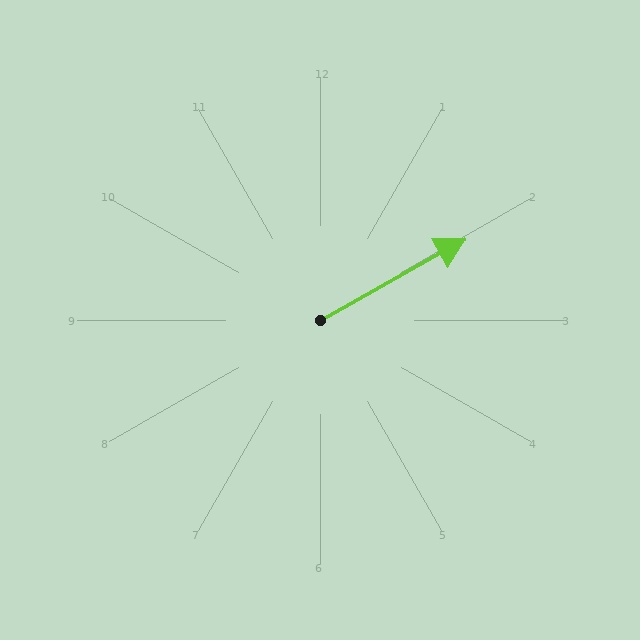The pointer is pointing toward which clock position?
Roughly 2 o'clock.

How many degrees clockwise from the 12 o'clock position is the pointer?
Approximately 61 degrees.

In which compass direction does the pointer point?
Northeast.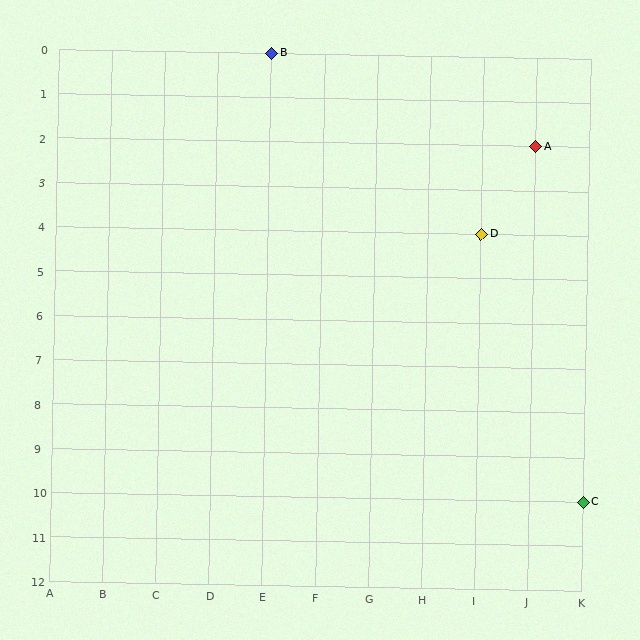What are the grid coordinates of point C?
Point C is at grid coordinates (K, 10).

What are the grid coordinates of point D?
Point D is at grid coordinates (I, 4).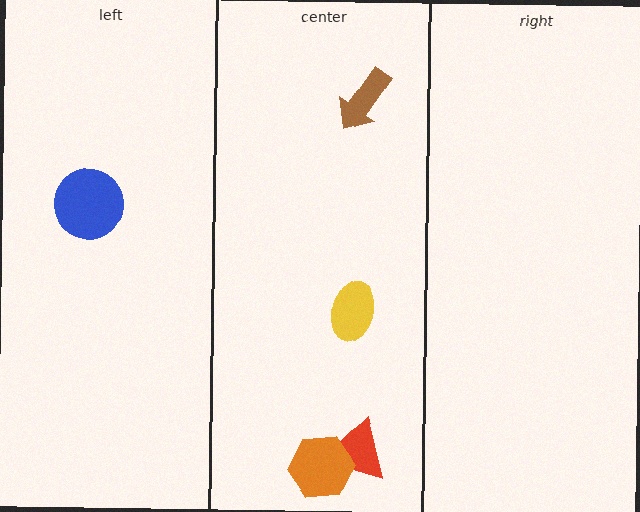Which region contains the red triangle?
The center region.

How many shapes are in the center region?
4.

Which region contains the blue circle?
The left region.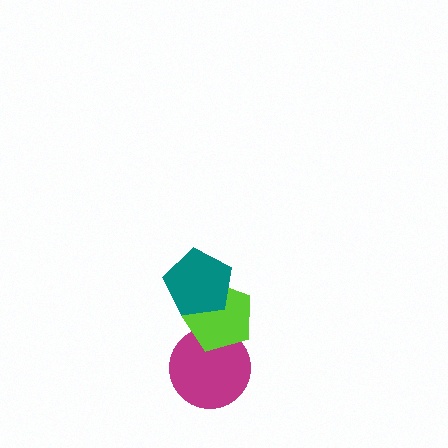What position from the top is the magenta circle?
The magenta circle is 3rd from the top.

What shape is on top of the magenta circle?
The lime pentagon is on top of the magenta circle.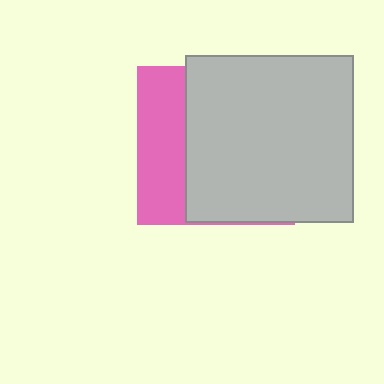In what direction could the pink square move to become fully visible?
The pink square could move left. That would shift it out from behind the light gray square entirely.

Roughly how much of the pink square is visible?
A small part of it is visible (roughly 31%).